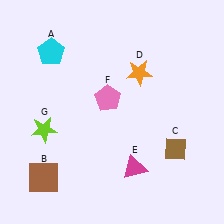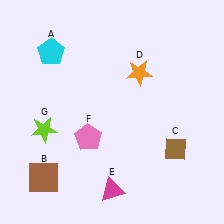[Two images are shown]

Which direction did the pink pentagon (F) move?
The pink pentagon (F) moved down.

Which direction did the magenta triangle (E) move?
The magenta triangle (E) moved left.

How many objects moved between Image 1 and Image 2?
2 objects moved between the two images.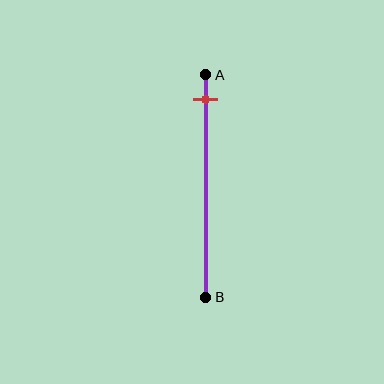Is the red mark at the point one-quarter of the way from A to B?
No, the mark is at about 10% from A, not at the 25% one-quarter point.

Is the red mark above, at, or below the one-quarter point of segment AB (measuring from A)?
The red mark is above the one-quarter point of segment AB.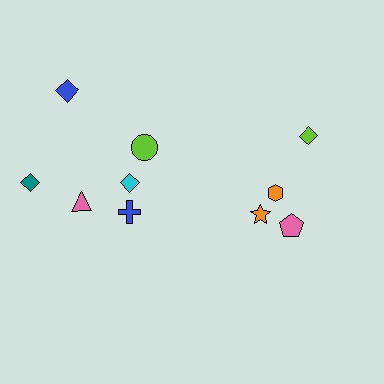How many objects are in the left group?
There are 6 objects.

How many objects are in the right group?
There are 4 objects.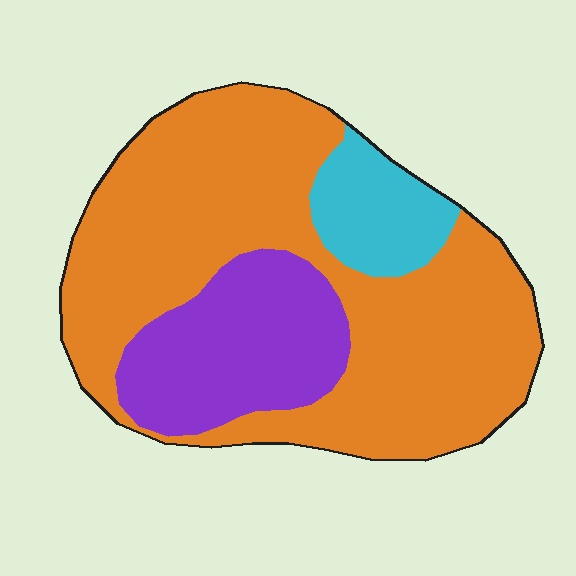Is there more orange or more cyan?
Orange.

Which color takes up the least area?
Cyan, at roughly 10%.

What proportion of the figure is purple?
Purple takes up less than a quarter of the figure.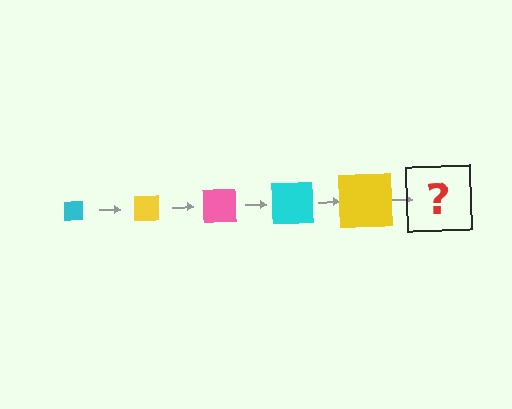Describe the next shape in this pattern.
It should be a pink square, larger than the previous one.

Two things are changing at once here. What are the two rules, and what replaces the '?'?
The two rules are that the square grows larger each step and the color cycles through cyan, yellow, and pink. The '?' should be a pink square, larger than the previous one.